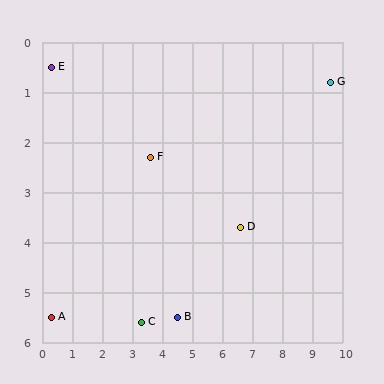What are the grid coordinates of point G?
Point G is at approximately (9.6, 0.8).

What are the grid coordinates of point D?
Point D is at approximately (6.6, 3.7).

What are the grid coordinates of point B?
Point B is at approximately (4.5, 5.5).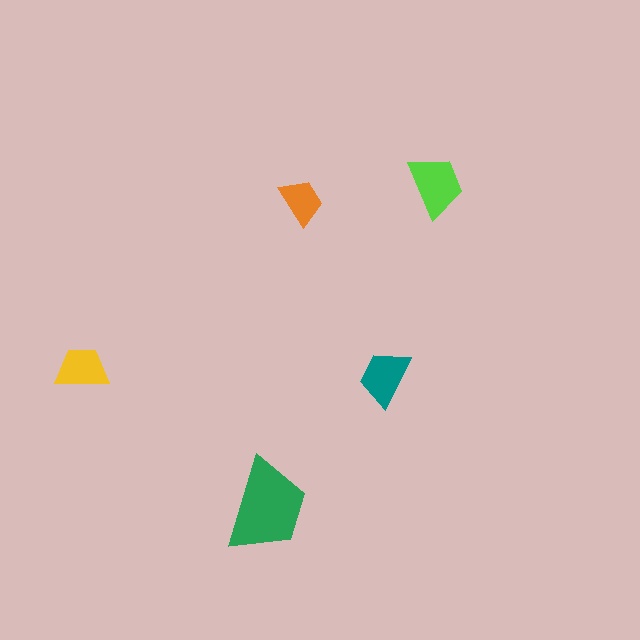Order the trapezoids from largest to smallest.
the green one, the lime one, the teal one, the yellow one, the orange one.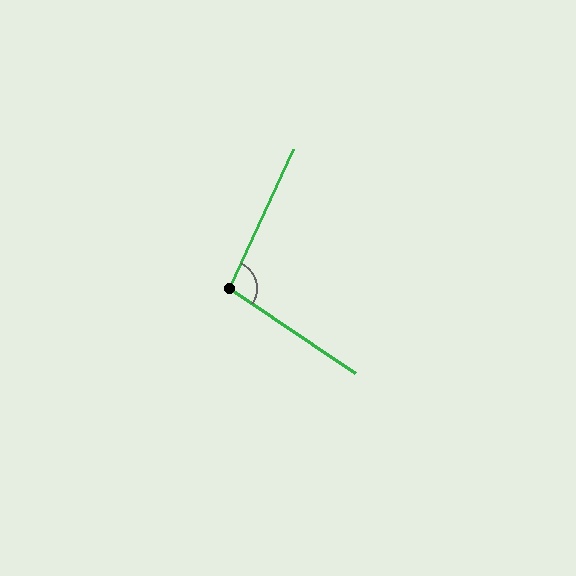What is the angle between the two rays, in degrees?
Approximately 99 degrees.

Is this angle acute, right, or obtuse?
It is obtuse.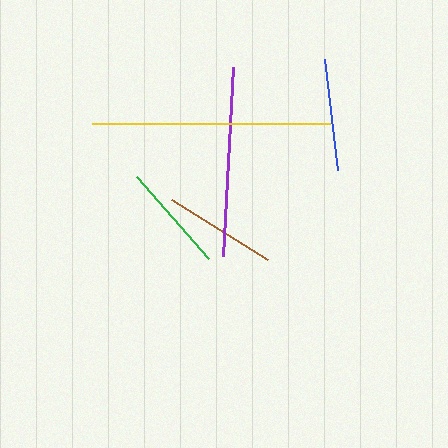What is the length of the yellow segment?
The yellow segment is approximately 238 pixels long.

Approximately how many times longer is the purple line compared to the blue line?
The purple line is approximately 1.7 times the length of the blue line.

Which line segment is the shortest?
The green line is the shortest at approximately 109 pixels.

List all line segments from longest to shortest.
From longest to shortest: yellow, purple, brown, blue, green.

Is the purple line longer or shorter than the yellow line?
The yellow line is longer than the purple line.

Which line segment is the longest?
The yellow line is the longest at approximately 238 pixels.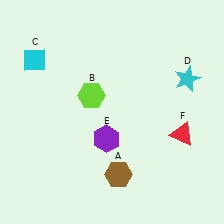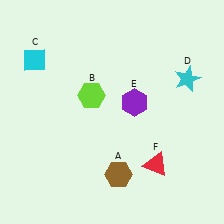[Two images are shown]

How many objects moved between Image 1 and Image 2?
2 objects moved between the two images.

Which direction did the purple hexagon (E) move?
The purple hexagon (E) moved up.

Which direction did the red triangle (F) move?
The red triangle (F) moved down.